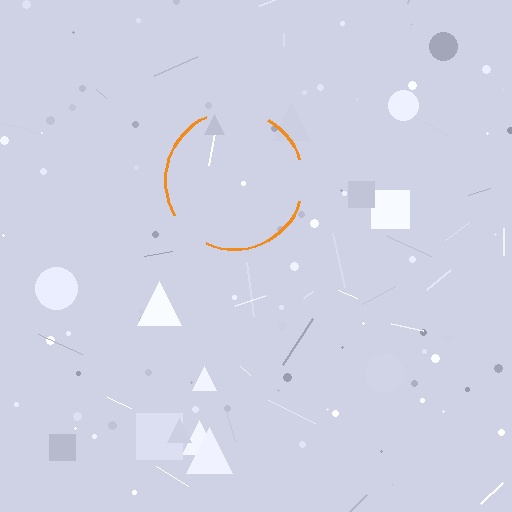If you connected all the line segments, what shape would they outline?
They would outline a circle.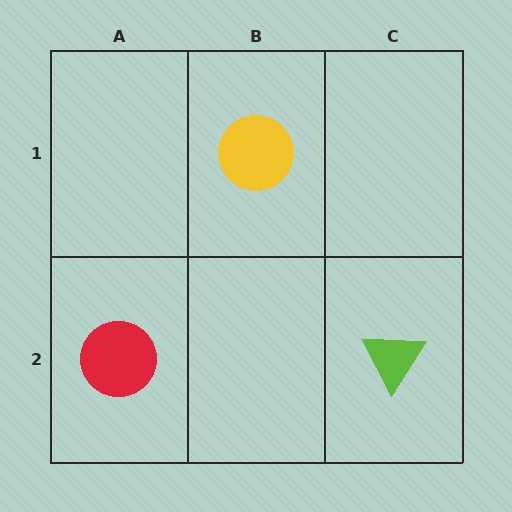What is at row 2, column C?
A lime triangle.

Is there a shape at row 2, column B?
No, that cell is empty.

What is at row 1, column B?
A yellow circle.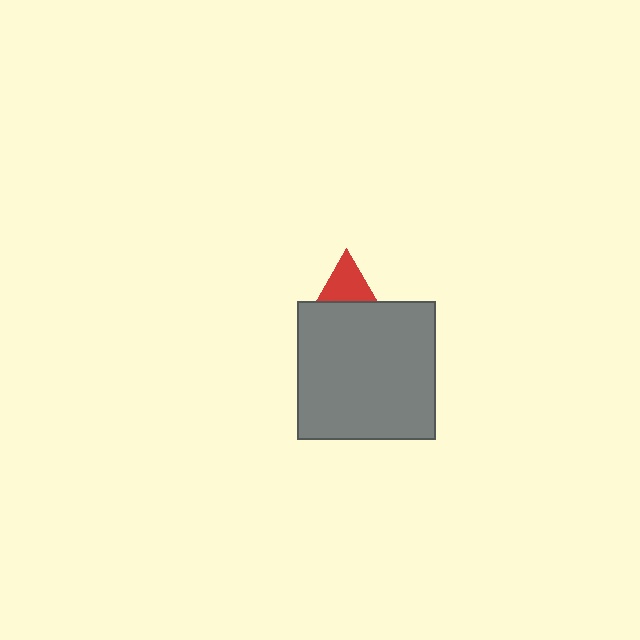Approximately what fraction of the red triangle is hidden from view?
Roughly 57% of the red triangle is hidden behind the gray square.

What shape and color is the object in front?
The object in front is a gray square.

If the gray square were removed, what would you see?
You would see the complete red triangle.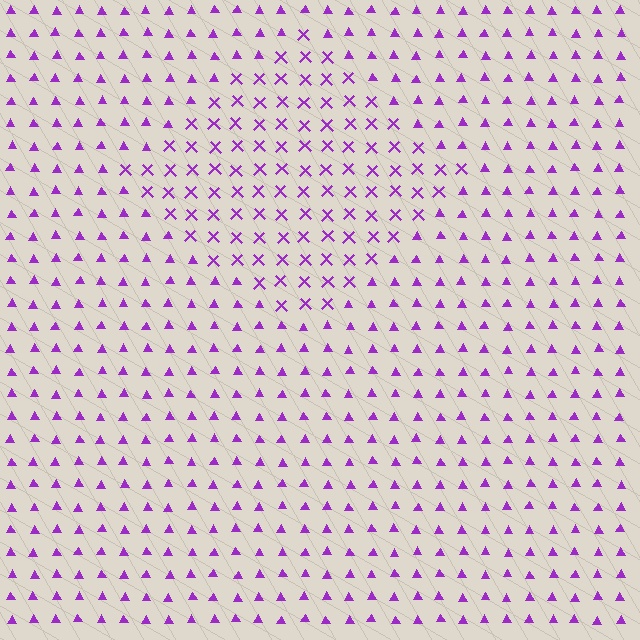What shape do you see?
I see a diamond.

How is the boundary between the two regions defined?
The boundary is defined by a change in element shape: X marks inside vs. triangles outside. All elements share the same color and spacing.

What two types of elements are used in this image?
The image uses X marks inside the diamond region and triangles outside it.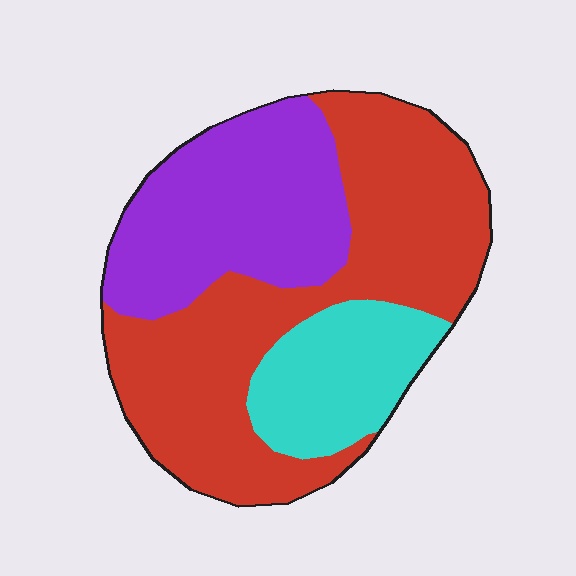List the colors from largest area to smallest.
From largest to smallest: red, purple, cyan.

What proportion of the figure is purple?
Purple covers 31% of the figure.